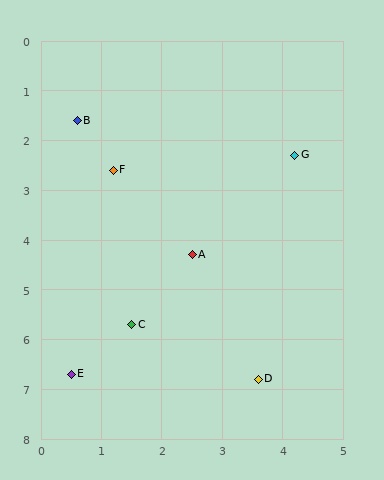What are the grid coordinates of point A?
Point A is at approximately (2.5, 4.3).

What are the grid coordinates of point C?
Point C is at approximately (1.5, 5.7).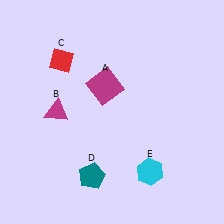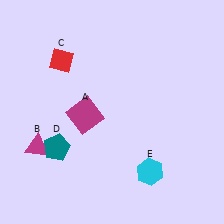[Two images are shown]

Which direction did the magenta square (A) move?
The magenta square (A) moved down.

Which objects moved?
The objects that moved are: the magenta square (A), the magenta triangle (B), the teal pentagon (D).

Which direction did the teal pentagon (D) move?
The teal pentagon (D) moved left.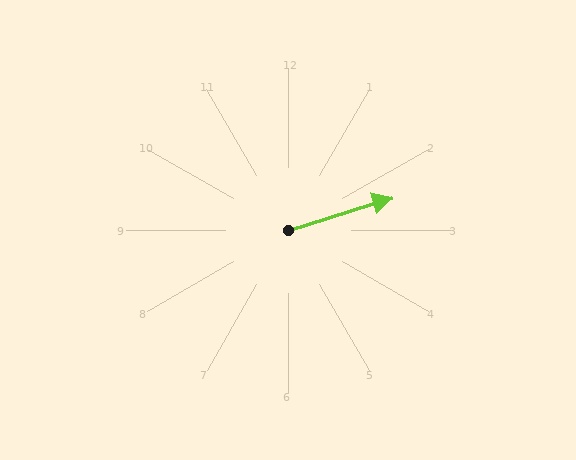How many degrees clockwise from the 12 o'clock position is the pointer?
Approximately 73 degrees.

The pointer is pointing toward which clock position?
Roughly 2 o'clock.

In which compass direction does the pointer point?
East.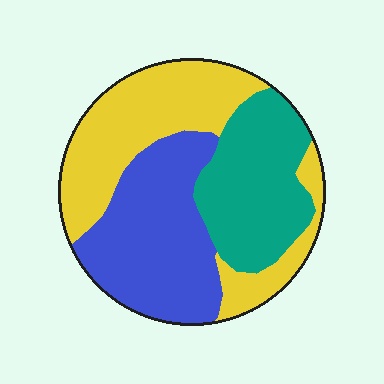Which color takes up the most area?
Yellow, at roughly 40%.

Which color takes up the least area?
Teal, at roughly 25%.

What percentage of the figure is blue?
Blue covers 34% of the figure.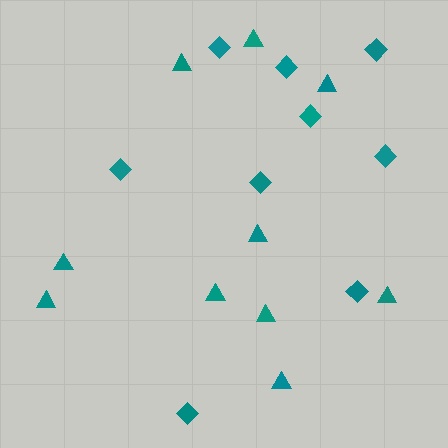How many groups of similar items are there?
There are 2 groups: one group of triangles (10) and one group of diamonds (9).